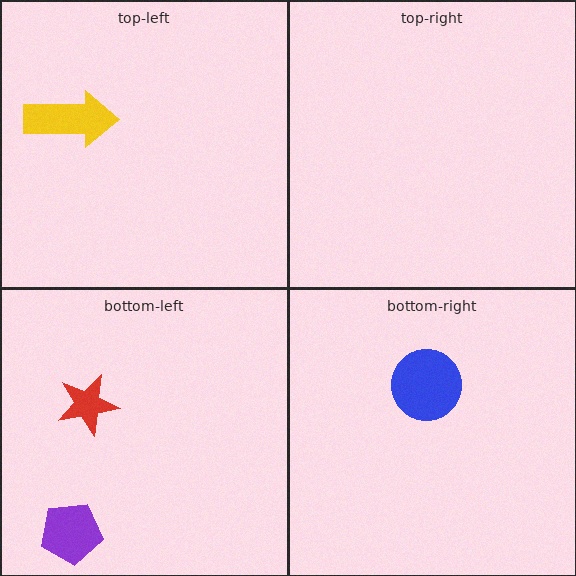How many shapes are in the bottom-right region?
1.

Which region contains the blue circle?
The bottom-right region.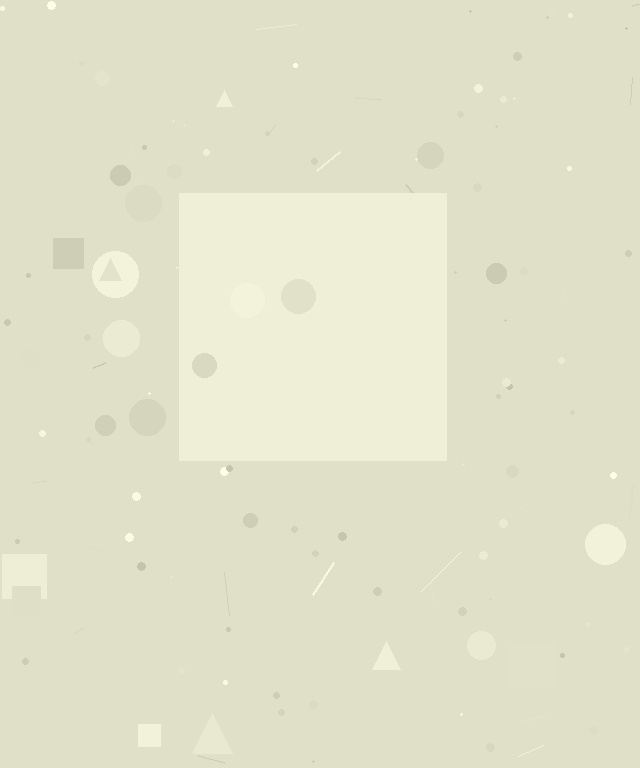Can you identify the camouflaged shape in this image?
The camouflaged shape is a square.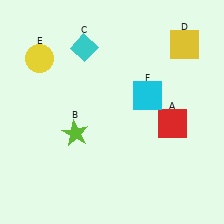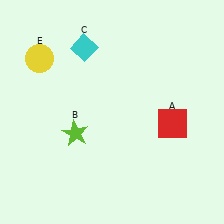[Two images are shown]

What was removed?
The yellow square (D), the cyan square (F) were removed in Image 2.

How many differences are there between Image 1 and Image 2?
There are 2 differences between the two images.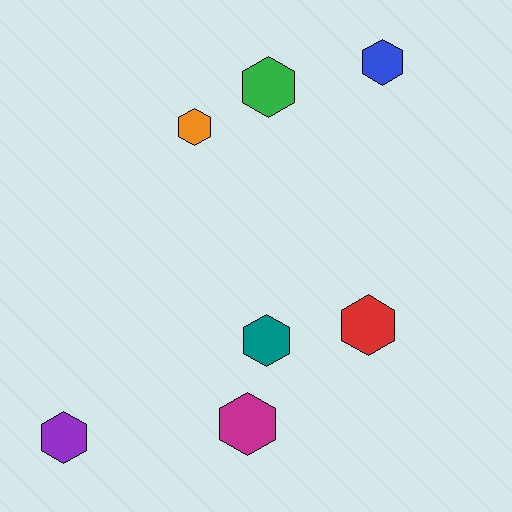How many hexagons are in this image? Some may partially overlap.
There are 7 hexagons.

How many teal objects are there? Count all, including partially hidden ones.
There is 1 teal object.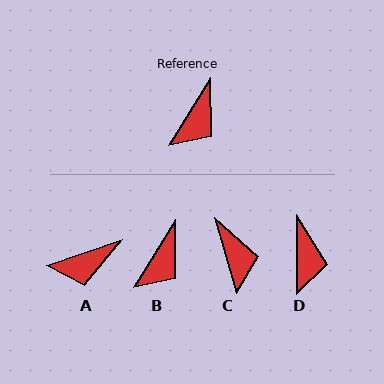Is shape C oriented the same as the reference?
No, it is off by about 48 degrees.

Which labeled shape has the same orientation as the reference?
B.